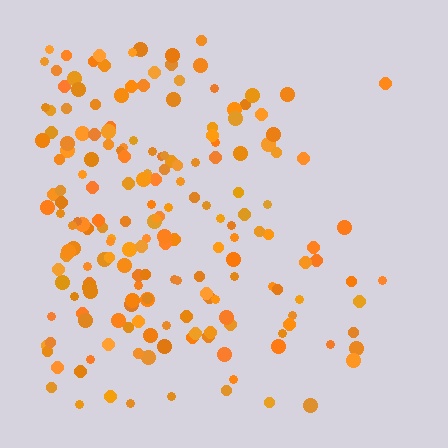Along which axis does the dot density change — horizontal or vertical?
Horizontal.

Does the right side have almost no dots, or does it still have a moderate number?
Still a moderate number, just noticeably fewer than the left.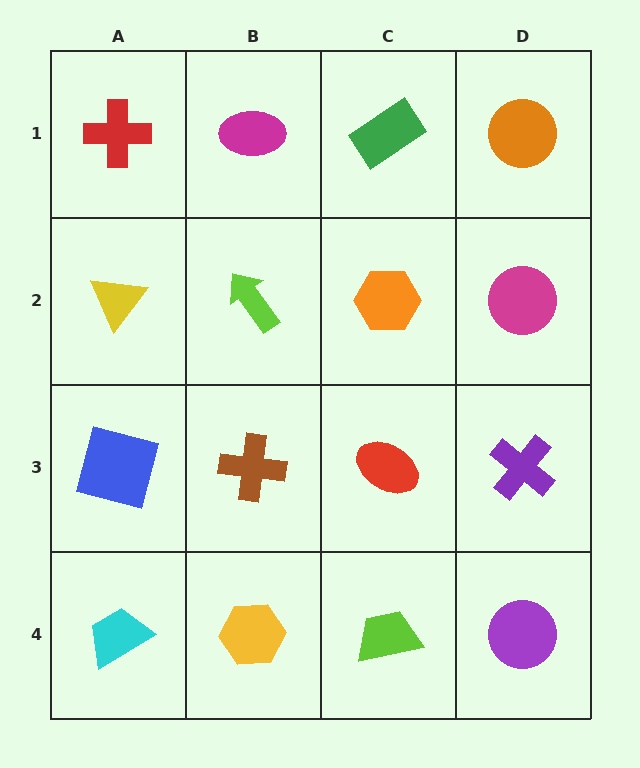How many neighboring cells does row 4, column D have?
2.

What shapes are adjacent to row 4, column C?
A red ellipse (row 3, column C), a yellow hexagon (row 4, column B), a purple circle (row 4, column D).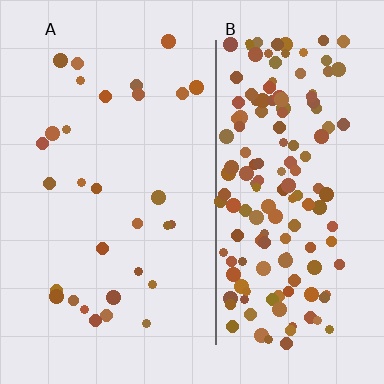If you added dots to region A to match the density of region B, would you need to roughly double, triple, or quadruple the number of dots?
Approximately quadruple.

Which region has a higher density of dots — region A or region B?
B (the right).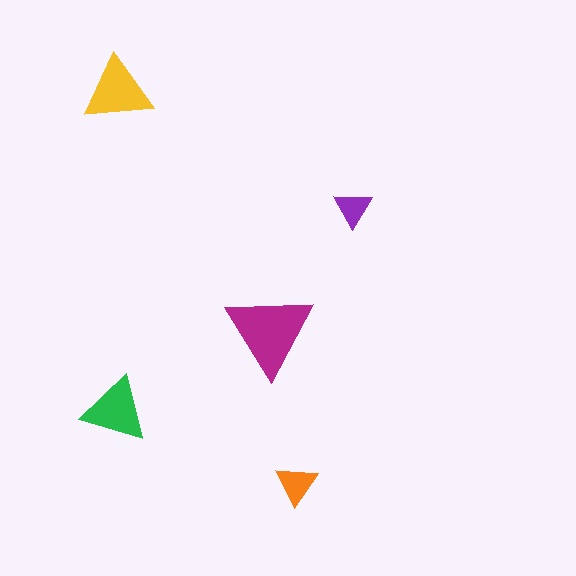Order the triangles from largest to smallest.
the magenta one, the yellow one, the green one, the orange one, the purple one.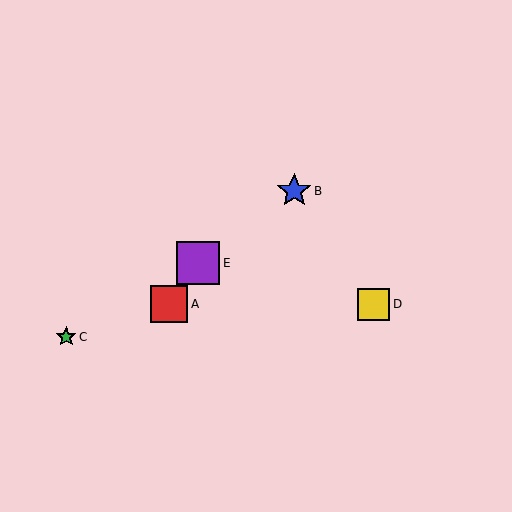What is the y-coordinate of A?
Object A is at y≈304.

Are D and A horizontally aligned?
Yes, both are at y≈304.